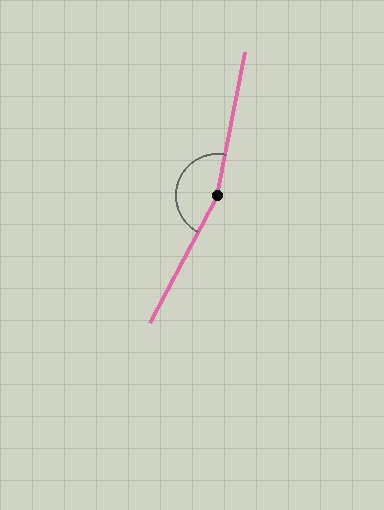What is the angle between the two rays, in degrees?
Approximately 163 degrees.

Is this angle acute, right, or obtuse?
It is obtuse.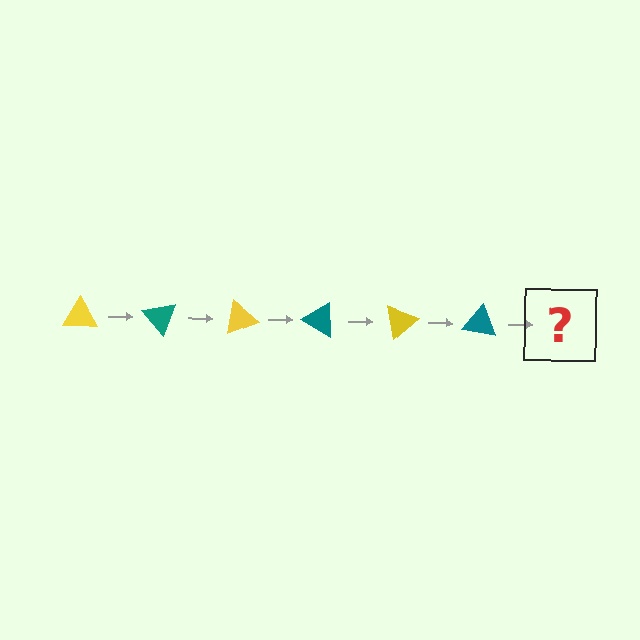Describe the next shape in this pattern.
It should be a yellow triangle, rotated 300 degrees from the start.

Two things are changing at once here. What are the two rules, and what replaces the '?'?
The two rules are that it rotates 50 degrees each step and the color cycles through yellow and teal. The '?' should be a yellow triangle, rotated 300 degrees from the start.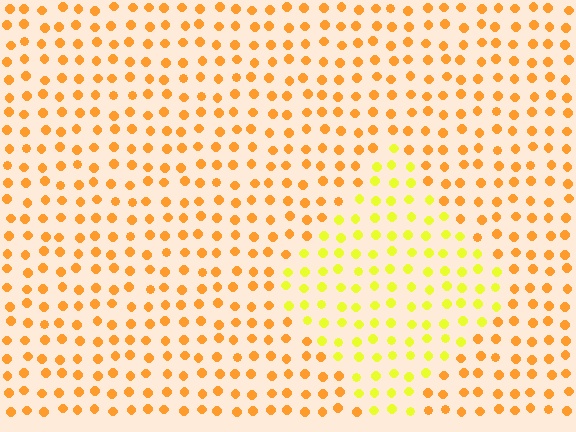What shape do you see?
I see a diamond.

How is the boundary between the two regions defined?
The boundary is defined purely by a slight shift in hue (about 34 degrees). Spacing, size, and orientation are identical on both sides.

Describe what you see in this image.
The image is filled with small orange elements in a uniform arrangement. A diamond-shaped region is visible where the elements are tinted to a slightly different hue, forming a subtle color boundary.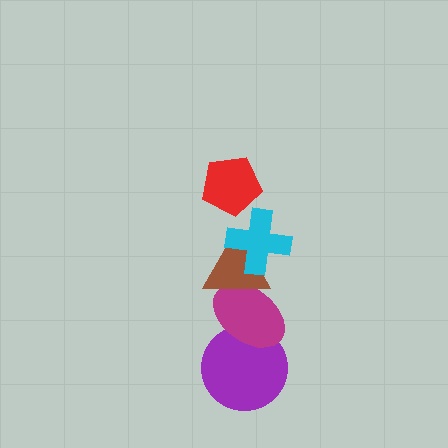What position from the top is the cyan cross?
The cyan cross is 2nd from the top.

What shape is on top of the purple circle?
The magenta ellipse is on top of the purple circle.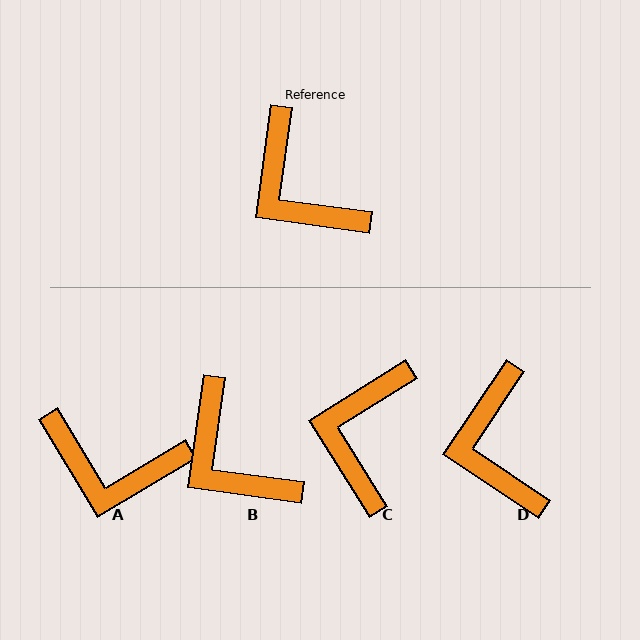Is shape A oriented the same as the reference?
No, it is off by about 39 degrees.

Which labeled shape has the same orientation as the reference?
B.